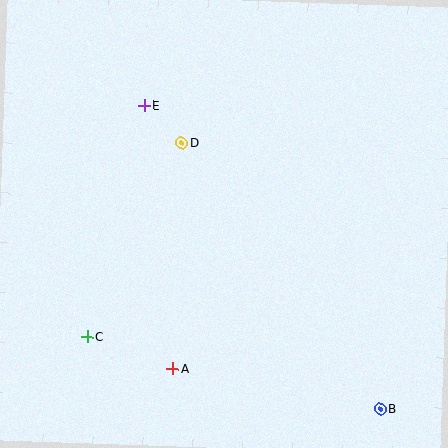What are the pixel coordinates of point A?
Point A is at (173, 369).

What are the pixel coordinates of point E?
Point E is at (144, 106).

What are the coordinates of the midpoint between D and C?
The midpoint between D and C is at (134, 240).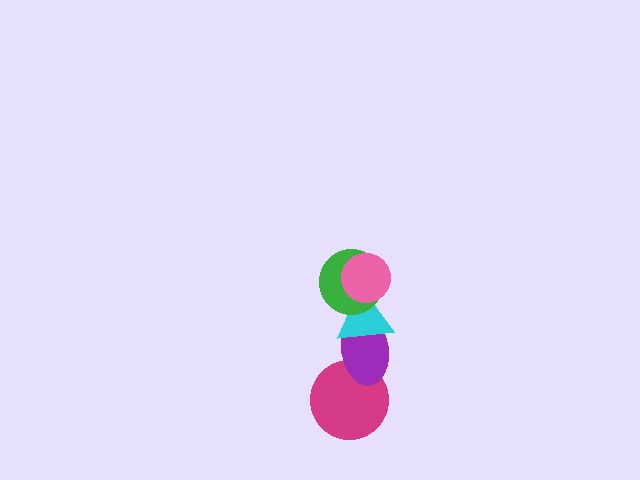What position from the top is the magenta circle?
The magenta circle is 5th from the top.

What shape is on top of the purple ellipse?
The cyan triangle is on top of the purple ellipse.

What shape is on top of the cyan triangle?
The green circle is on top of the cyan triangle.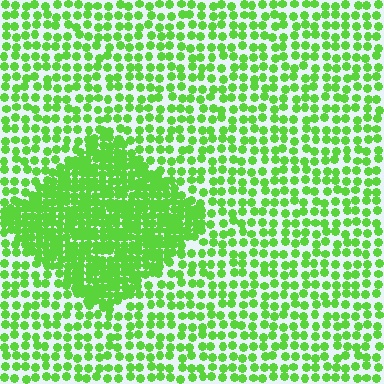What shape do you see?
I see a diamond.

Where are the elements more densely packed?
The elements are more densely packed inside the diamond boundary.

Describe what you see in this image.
The image contains small lime elements arranged at two different densities. A diamond-shaped region is visible where the elements are more densely packed than the surrounding area.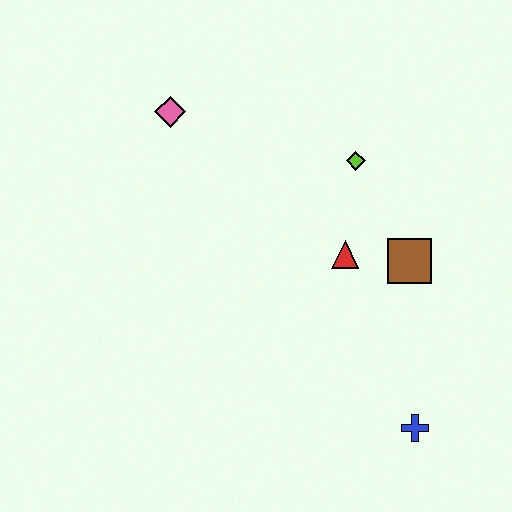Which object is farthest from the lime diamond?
The blue cross is farthest from the lime diamond.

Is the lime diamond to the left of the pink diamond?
No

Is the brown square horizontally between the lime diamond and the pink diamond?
No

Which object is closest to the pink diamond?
The lime diamond is closest to the pink diamond.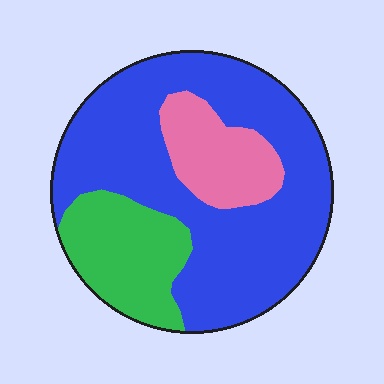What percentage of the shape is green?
Green takes up about one fifth (1/5) of the shape.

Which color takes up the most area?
Blue, at roughly 65%.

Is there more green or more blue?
Blue.